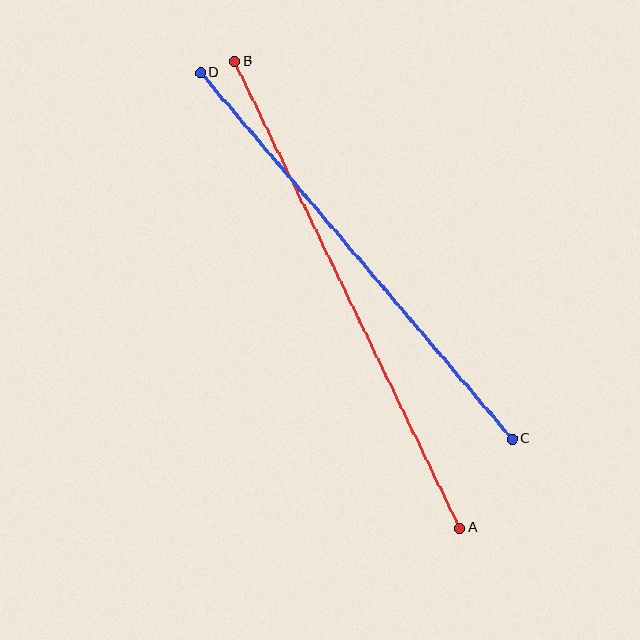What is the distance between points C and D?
The distance is approximately 481 pixels.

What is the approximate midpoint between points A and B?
The midpoint is at approximately (347, 295) pixels.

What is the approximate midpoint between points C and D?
The midpoint is at approximately (356, 256) pixels.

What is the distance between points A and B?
The distance is approximately 518 pixels.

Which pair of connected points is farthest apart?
Points A and B are farthest apart.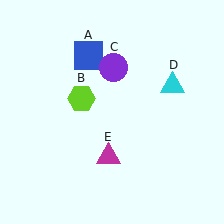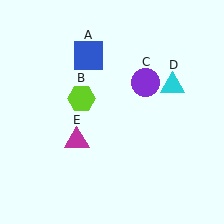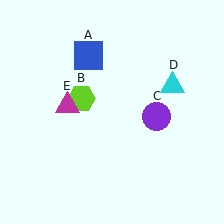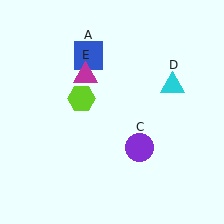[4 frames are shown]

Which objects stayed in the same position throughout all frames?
Blue square (object A) and lime hexagon (object B) and cyan triangle (object D) remained stationary.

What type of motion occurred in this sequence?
The purple circle (object C), magenta triangle (object E) rotated clockwise around the center of the scene.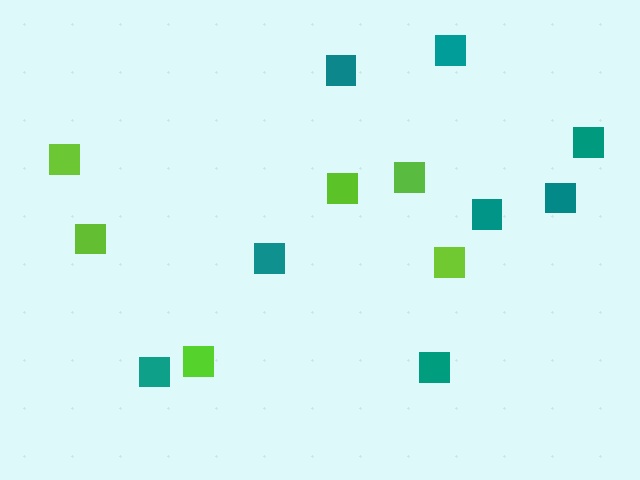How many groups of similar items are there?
There are 2 groups: one group of teal squares (8) and one group of lime squares (6).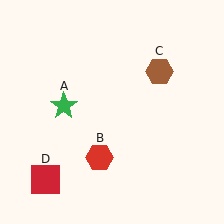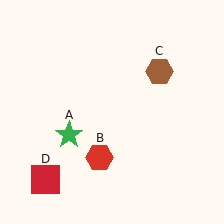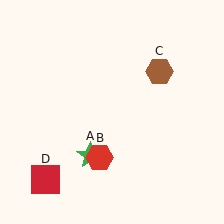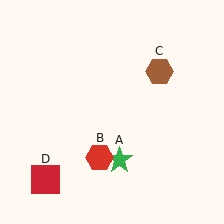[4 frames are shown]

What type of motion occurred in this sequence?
The green star (object A) rotated counterclockwise around the center of the scene.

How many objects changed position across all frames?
1 object changed position: green star (object A).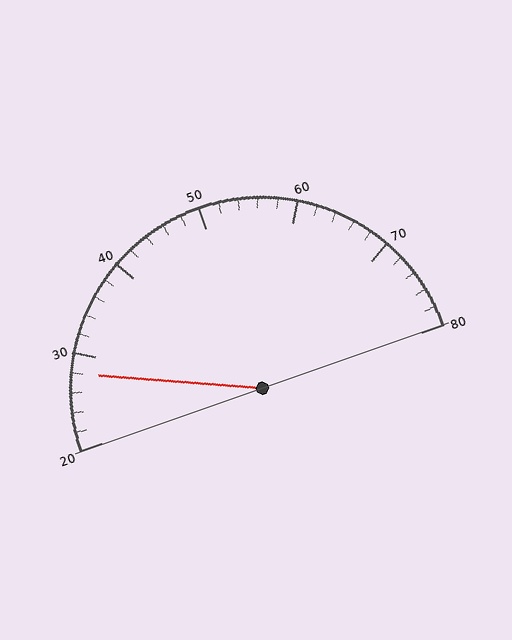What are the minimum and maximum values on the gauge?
The gauge ranges from 20 to 80.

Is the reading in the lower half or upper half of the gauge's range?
The reading is in the lower half of the range (20 to 80).